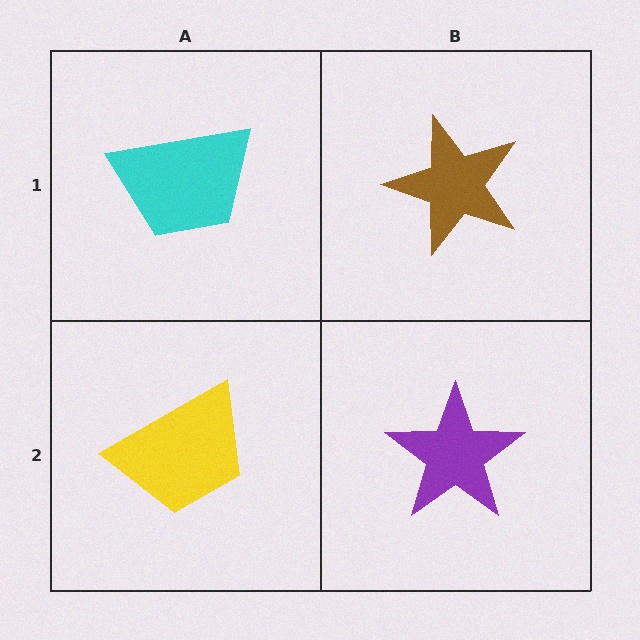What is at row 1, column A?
A cyan trapezoid.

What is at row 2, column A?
A yellow trapezoid.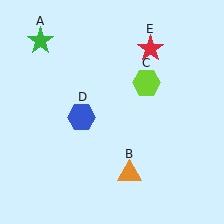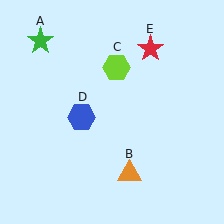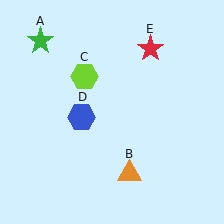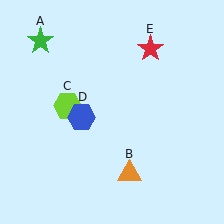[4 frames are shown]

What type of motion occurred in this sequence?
The lime hexagon (object C) rotated counterclockwise around the center of the scene.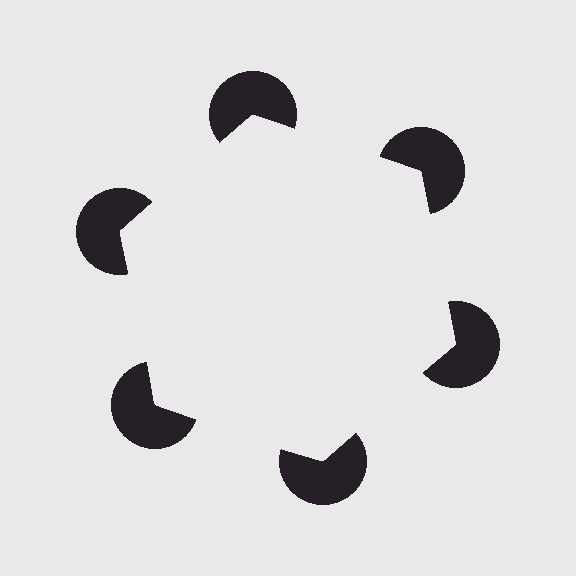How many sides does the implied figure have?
6 sides.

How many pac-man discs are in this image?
There are 6 — one at each vertex of the illusory hexagon.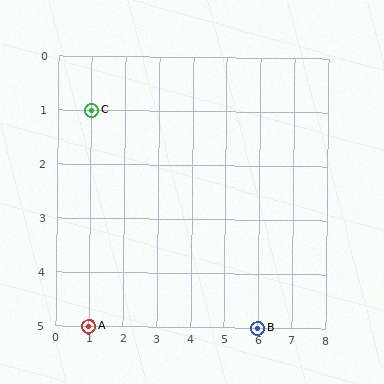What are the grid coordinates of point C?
Point C is at grid coordinates (1, 1).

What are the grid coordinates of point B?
Point B is at grid coordinates (6, 5).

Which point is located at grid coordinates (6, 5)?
Point B is at (6, 5).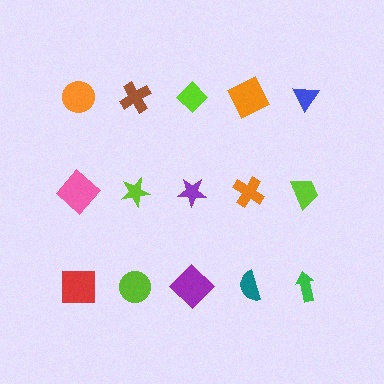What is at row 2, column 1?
A pink diamond.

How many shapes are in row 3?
5 shapes.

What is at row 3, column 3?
A purple diamond.